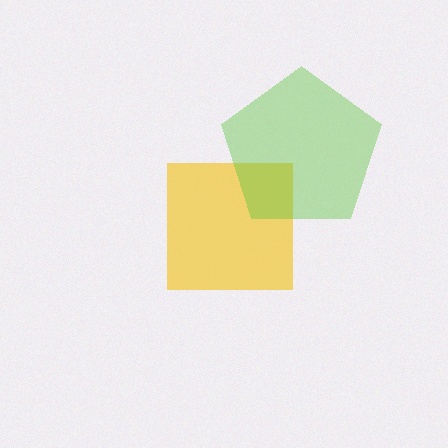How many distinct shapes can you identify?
There are 2 distinct shapes: a yellow square, a lime pentagon.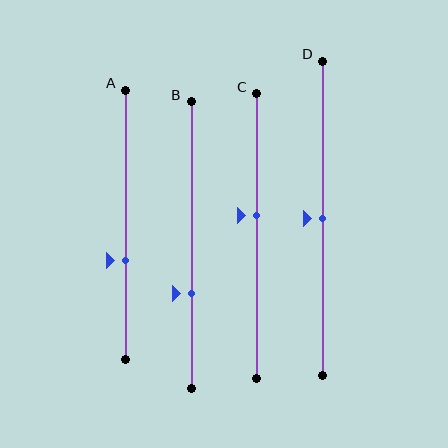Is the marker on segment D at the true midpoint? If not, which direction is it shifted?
Yes, the marker on segment D is at the true midpoint.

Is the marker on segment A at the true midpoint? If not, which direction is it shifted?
No, the marker on segment A is shifted downward by about 13% of the segment length.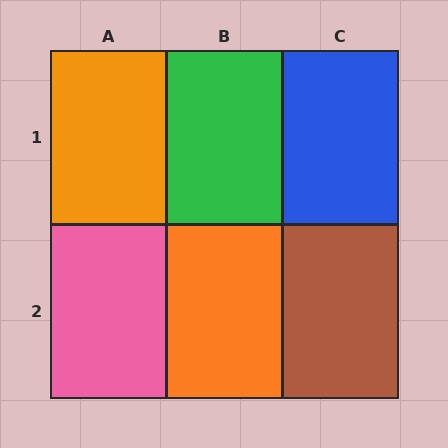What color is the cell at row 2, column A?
Pink.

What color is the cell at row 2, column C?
Brown.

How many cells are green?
1 cell is green.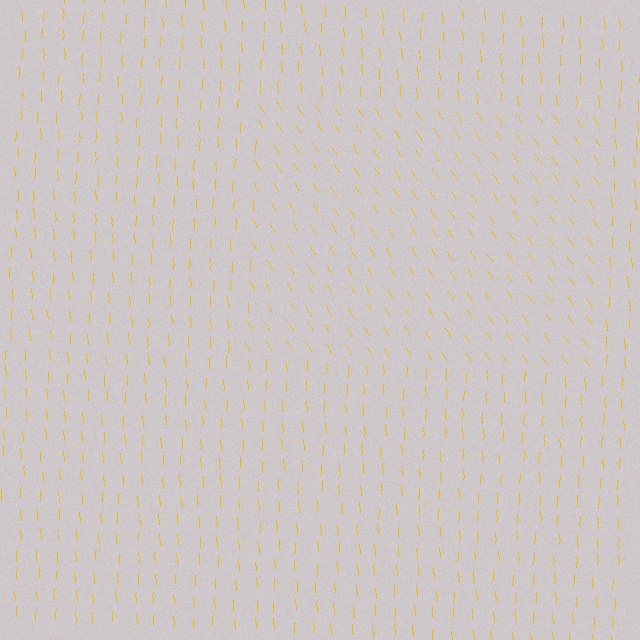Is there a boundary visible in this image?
Yes, there is a texture boundary formed by a change in line orientation.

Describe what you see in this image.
The image is filled with small yellow line segments. A rectangle region in the image has lines oriented differently from the surrounding lines, creating a visible texture boundary.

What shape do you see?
I see a rectangle.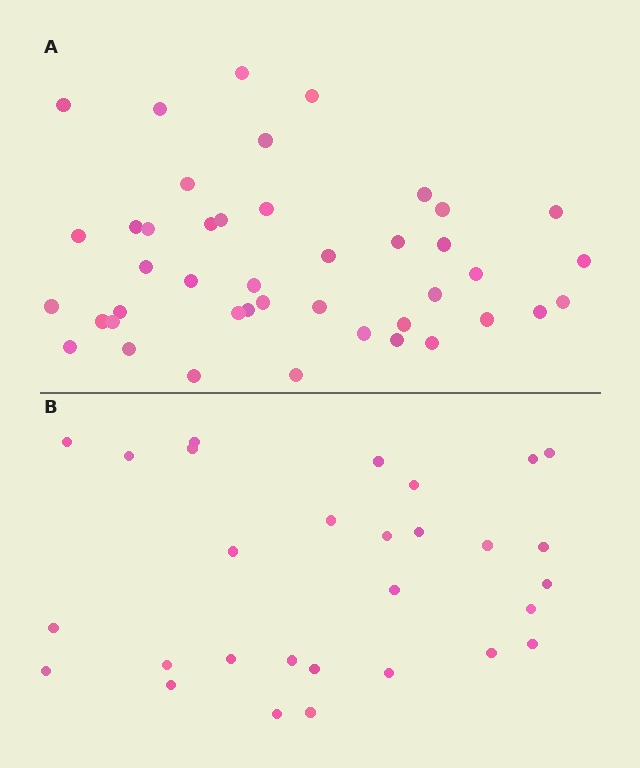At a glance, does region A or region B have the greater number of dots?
Region A (the top region) has more dots.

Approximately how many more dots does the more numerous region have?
Region A has approximately 15 more dots than region B.